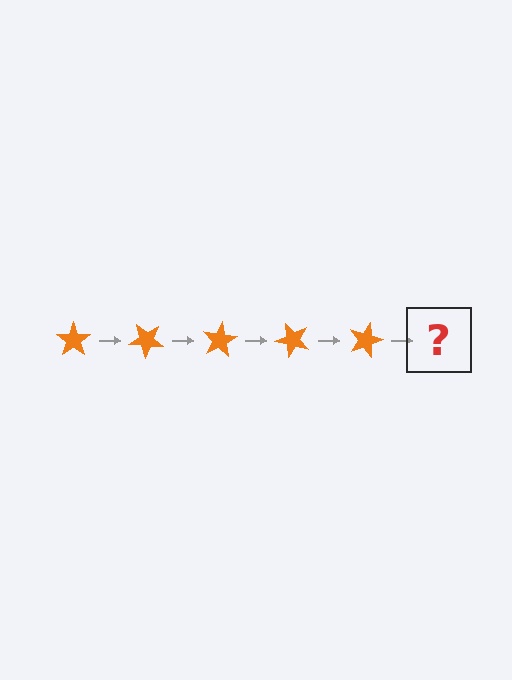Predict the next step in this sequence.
The next step is an orange star rotated 200 degrees.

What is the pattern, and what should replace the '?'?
The pattern is that the star rotates 40 degrees each step. The '?' should be an orange star rotated 200 degrees.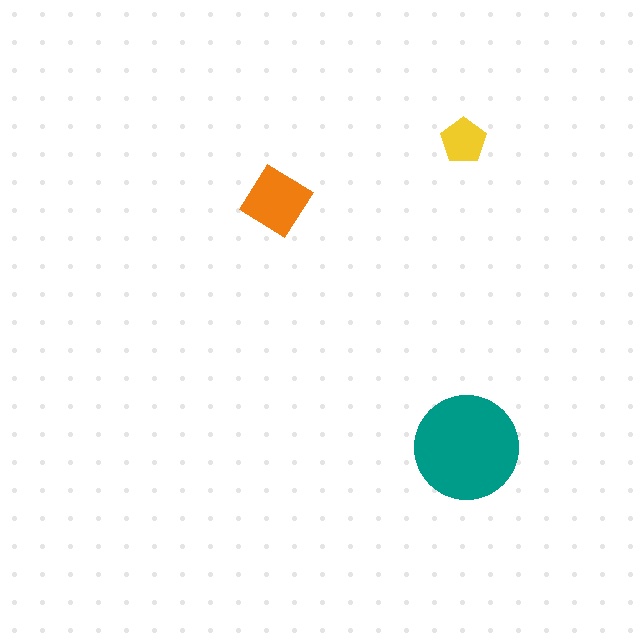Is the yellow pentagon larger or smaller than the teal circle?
Smaller.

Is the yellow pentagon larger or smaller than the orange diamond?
Smaller.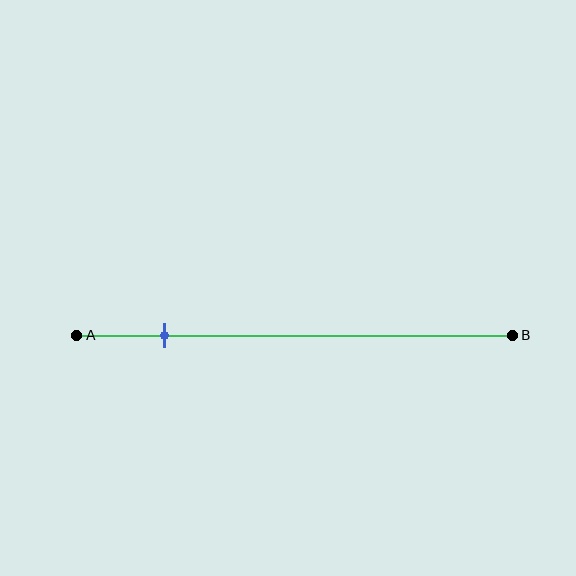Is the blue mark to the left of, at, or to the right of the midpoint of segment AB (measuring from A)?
The blue mark is to the left of the midpoint of segment AB.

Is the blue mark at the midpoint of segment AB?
No, the mark is at about 20% from A, not at the 50% midpoint.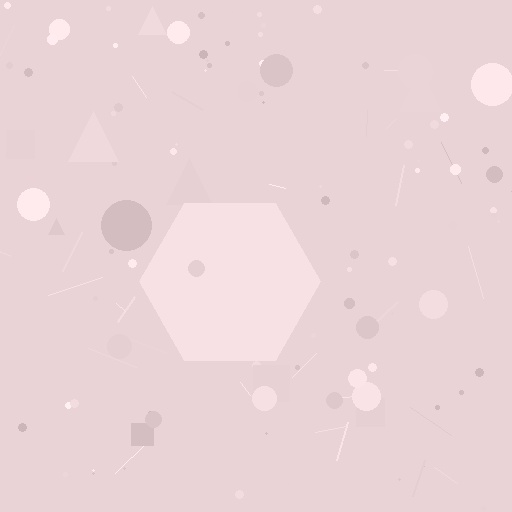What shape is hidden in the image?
A hexagon is hidden in the image.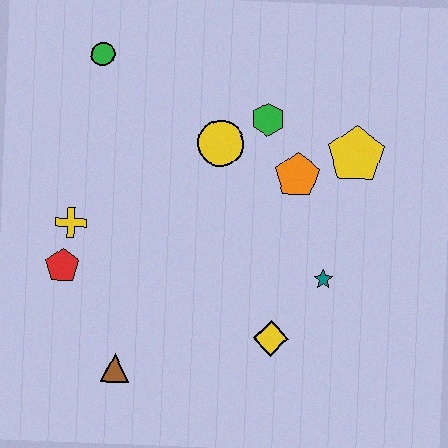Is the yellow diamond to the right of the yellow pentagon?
No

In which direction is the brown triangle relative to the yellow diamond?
The brown triangle is to the left of the yellow diamond.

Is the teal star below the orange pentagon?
Yes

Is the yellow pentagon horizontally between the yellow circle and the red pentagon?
No